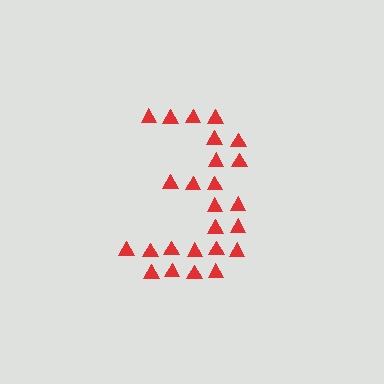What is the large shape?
The large shape is the digit 3.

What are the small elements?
The small elements are triangles.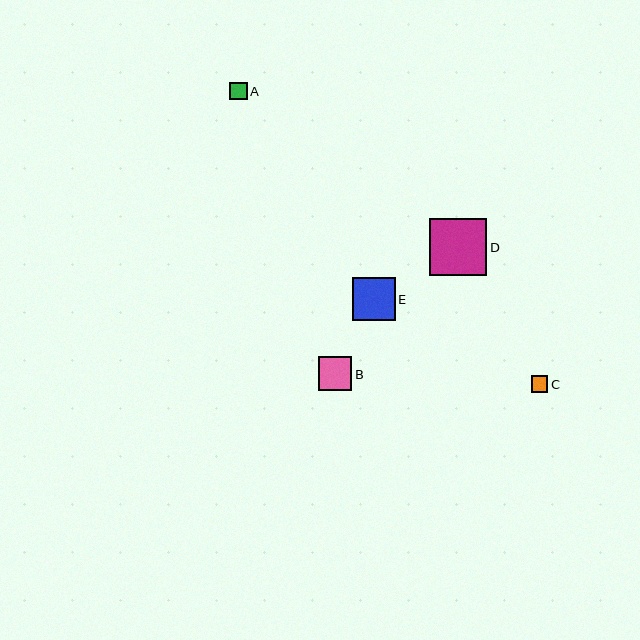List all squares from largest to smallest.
From largest to smallest: D, E, B, A, C.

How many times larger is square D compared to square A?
Square D is approximately 3.3 times the size of square A.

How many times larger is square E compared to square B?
Square E is approximately 1.3 times the size of square B.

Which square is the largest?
Square D is the largest with a size of approximately 57 pixels.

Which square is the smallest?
Square C is the smallest with a size of approximately 17 pixels.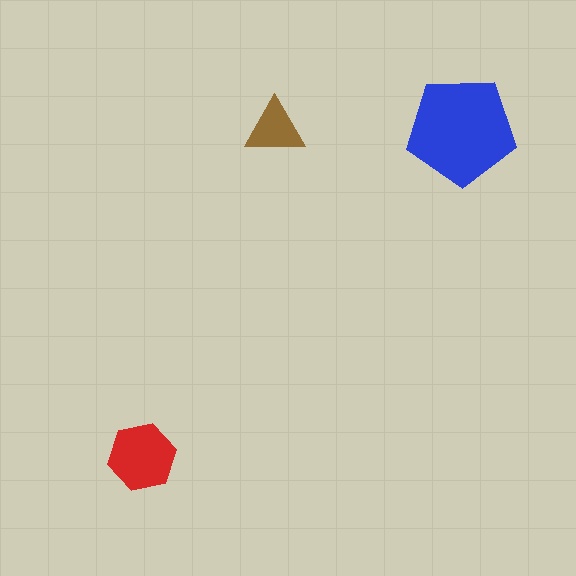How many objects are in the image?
There are 3 objects in the image.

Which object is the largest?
The blue pentagon.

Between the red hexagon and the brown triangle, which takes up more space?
The red hexagon.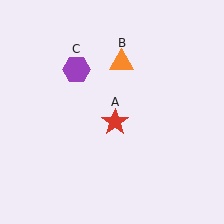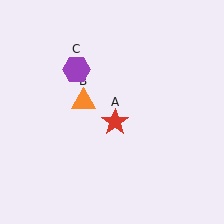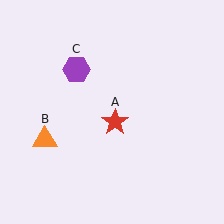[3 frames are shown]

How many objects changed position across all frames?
1 object changed position: orange triangle (object B).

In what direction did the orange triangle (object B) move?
The orange triangle (object B) moved down and to the left.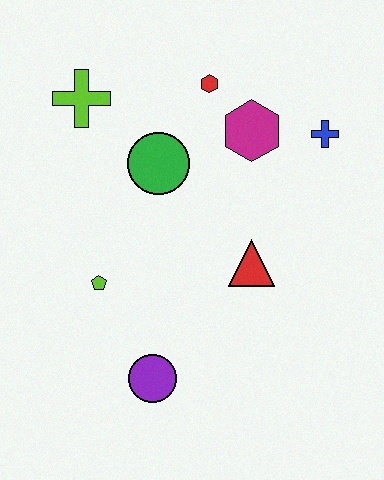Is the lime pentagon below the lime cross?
Yes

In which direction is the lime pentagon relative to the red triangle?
The lime pentagon is to the left of the red triangle.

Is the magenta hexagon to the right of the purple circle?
Yes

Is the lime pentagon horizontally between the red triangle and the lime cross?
Yes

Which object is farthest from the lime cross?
The purple circle is farthest from the lime cross.